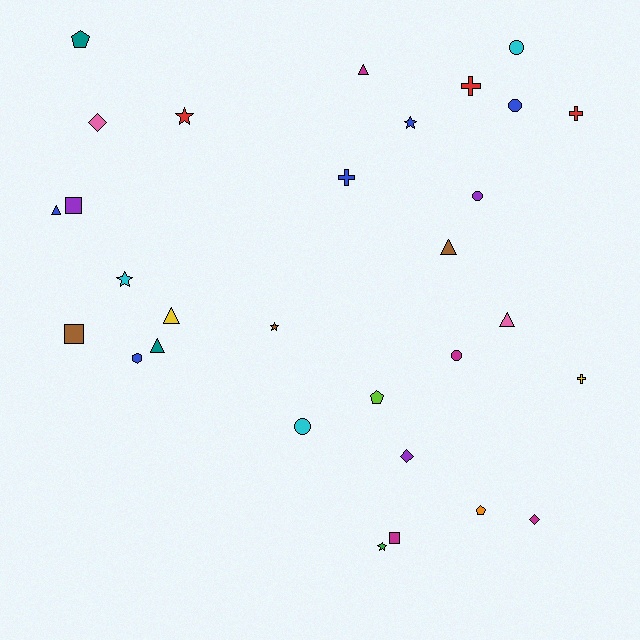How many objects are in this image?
There are 30 objects.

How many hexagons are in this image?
There is 1 hexagon.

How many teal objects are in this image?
There are 2 teal objects.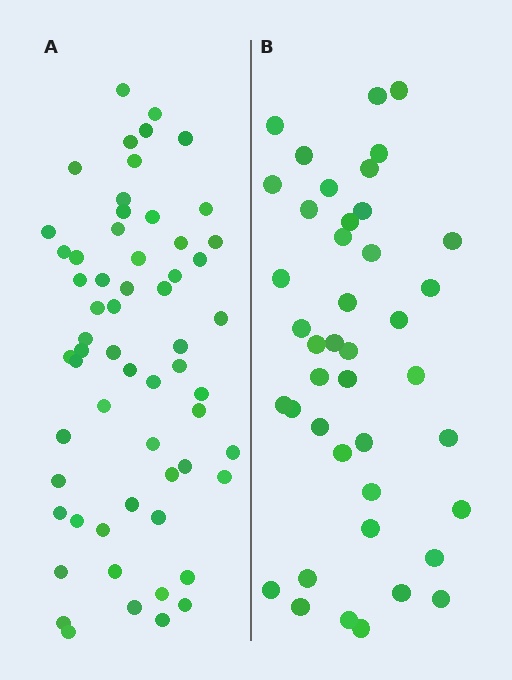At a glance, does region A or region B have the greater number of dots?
Region A (the left region) has more dots.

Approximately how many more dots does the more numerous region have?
Region A has approximately 20 more dots than region B.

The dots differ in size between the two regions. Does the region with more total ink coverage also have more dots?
No. Region B has more total ink coverage because its dots are larger, but region A actually contains more individual dots. Total area can be misleading — the number of items is what matters here.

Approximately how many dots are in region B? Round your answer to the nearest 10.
About 40 dots. (The exact count is 42, which rounds to 40.)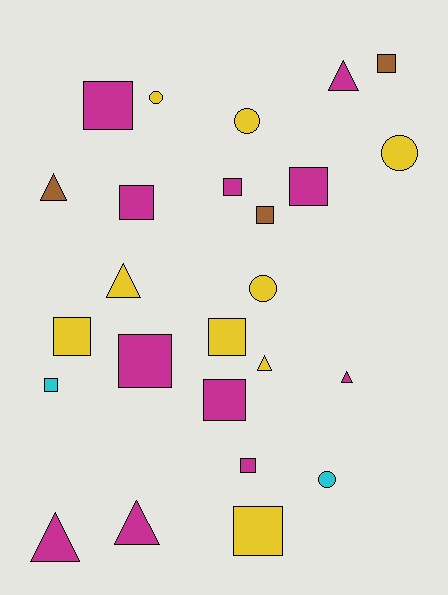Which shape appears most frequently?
Square, with 13 objects.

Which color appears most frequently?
Magenta, with 11 objects.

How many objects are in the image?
There are 25 objects.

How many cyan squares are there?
There is 1 cyan square.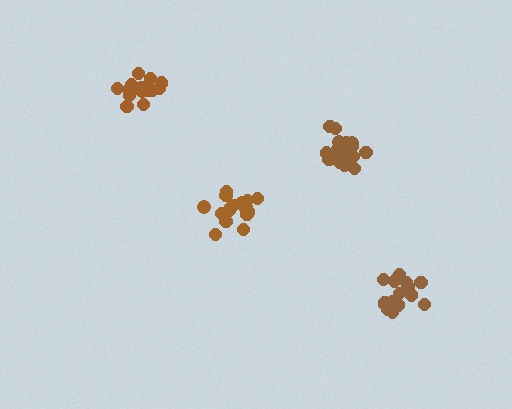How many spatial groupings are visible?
There are 4 spatial groupings.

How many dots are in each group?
Group 1: 19 dots, Group 2: 17 dots, Group 3: 16 dots, Group 4: 15 dots (67 total).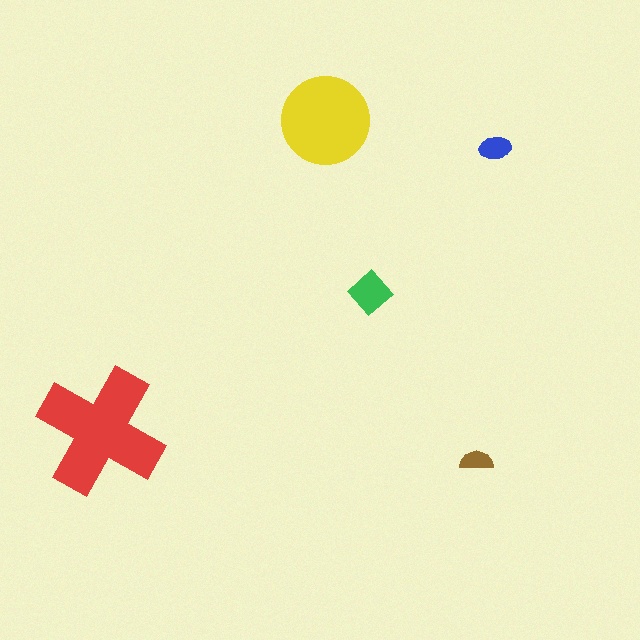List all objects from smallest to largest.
The brown semicircle, the blue ellipse, the green diamond, the yellow circle, the red cross.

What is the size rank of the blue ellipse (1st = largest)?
4th.